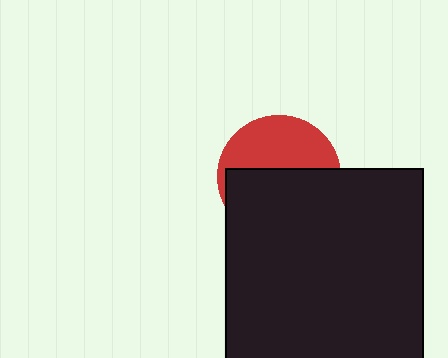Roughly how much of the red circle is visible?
A small part of it is visible (roughly 43%).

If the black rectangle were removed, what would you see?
You would see the complete red circle.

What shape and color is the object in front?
The object in front is a black rectangle.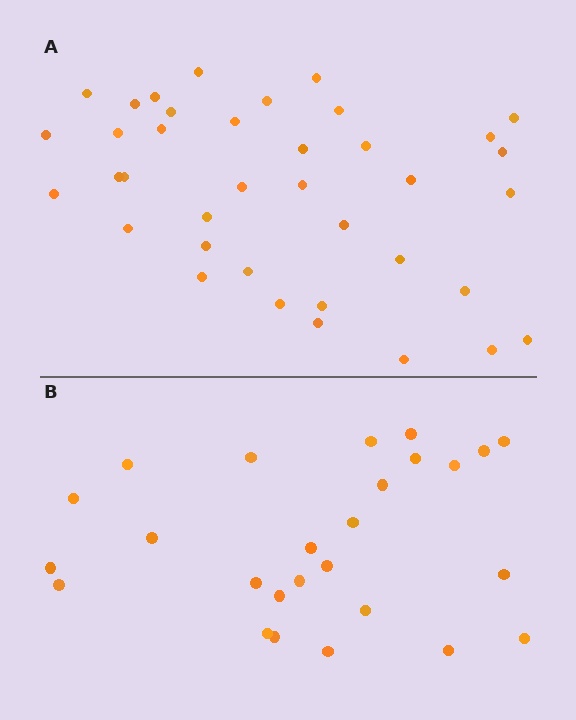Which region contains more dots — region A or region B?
Region A (the top region) has more dots.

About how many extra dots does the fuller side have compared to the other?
Region A has roughly 12 or so more dots than region B.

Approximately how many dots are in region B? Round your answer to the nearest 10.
About 30 dots. (The exact count is 26, which rounds to 30.)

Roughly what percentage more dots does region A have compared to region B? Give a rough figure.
About 45% more.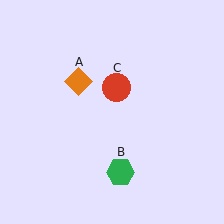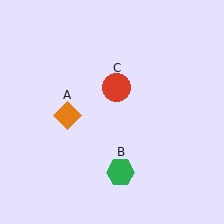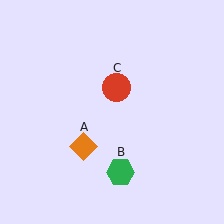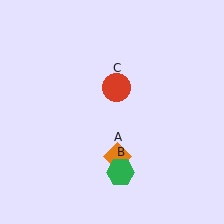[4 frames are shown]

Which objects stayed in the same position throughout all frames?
Green hexagon (object B) and red circle (object C) remained stationary.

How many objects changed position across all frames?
1 object changed position: orange diamond (object A).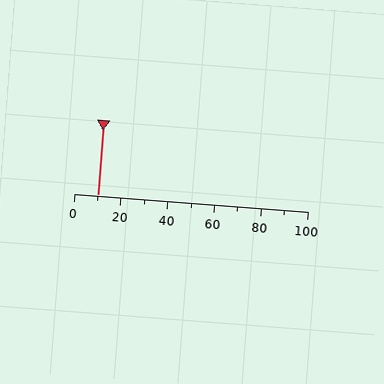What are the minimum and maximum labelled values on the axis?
The axis runs from 0 to 100.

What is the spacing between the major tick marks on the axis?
The major ticks are spaced 20 apart.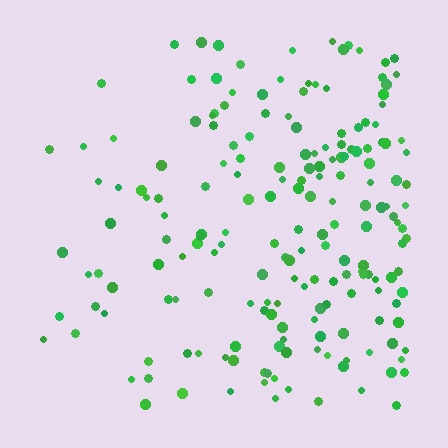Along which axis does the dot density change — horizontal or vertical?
Horizontal.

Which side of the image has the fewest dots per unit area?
The left.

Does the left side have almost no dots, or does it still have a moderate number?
Still a moderate number, just noticeably fewer than the right.